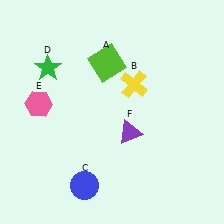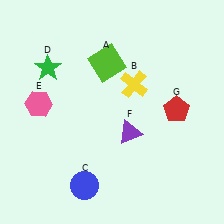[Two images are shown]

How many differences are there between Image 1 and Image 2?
There is 1 difference between the two images.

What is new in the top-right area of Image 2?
A red pentagon (G) was added in the top-right area of Image 2.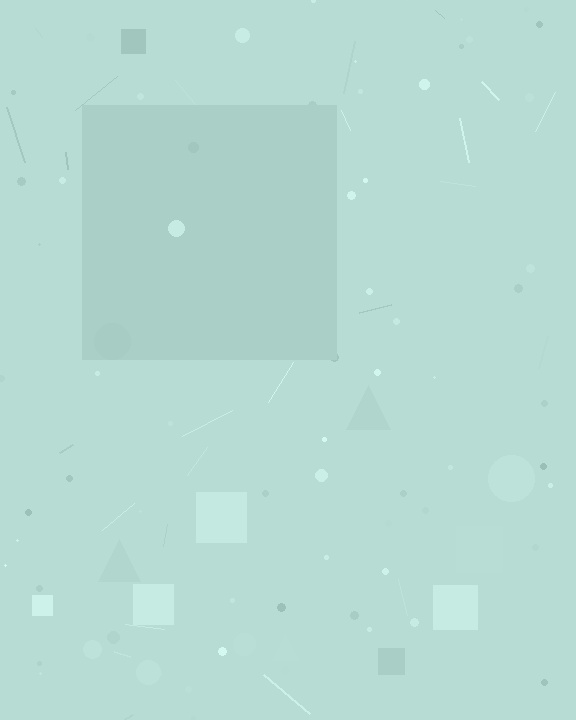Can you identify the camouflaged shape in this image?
The camouflaged shape is a square.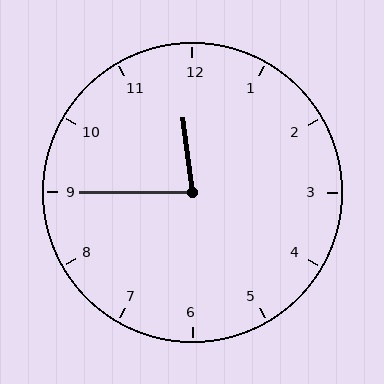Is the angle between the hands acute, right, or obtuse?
It is acute.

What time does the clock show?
11:45.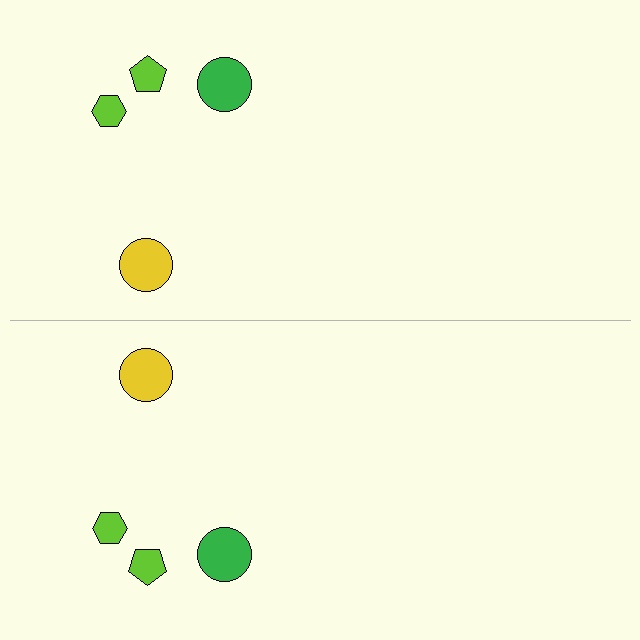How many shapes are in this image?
There are 8 shapes in this image.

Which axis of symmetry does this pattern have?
The pattern has a horizontal axis of symmetry running through the center of the image.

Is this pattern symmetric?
Yes, this pattern has bilateral (reflection) symmetry.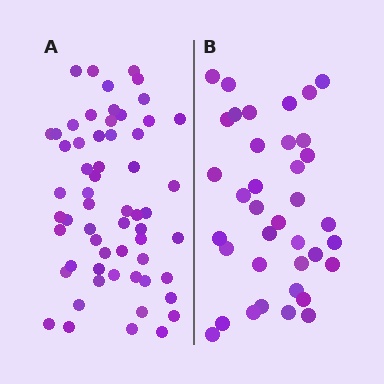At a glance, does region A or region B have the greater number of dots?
Region A (the left region) has more dots.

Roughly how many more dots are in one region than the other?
Region A has approximately 20 more dots than region B.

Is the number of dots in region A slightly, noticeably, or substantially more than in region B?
Region A has substantially more. The ratio is roughly 1.6 to 1.